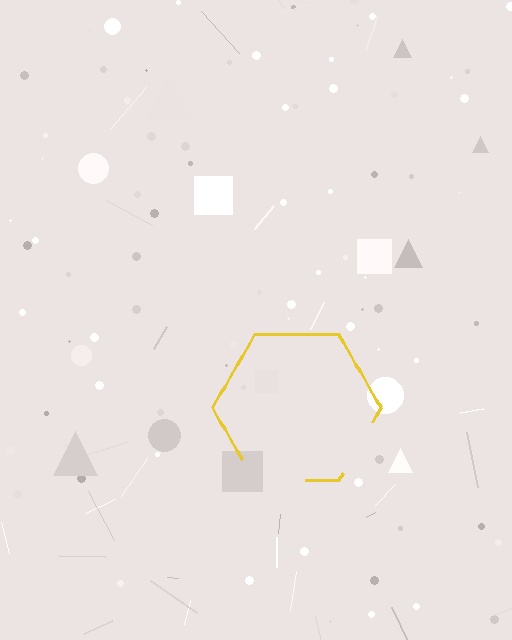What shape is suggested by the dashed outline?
The dashed outline suggests a hexagon.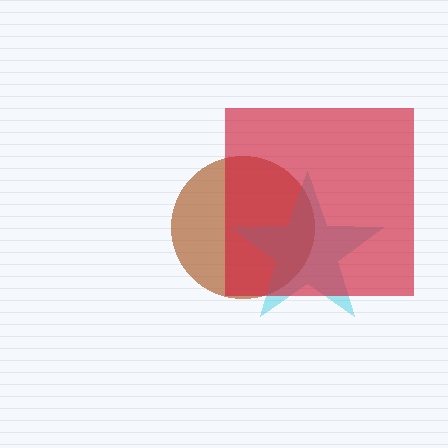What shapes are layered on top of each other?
The layered shapes are: a brown circle, a cyan star, a red square.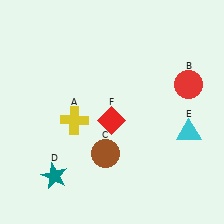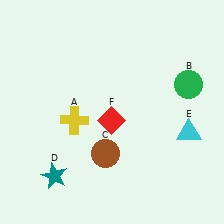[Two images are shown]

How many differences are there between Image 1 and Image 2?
There is 1 difference between the two images.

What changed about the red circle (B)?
In Image 1, B is red. In Image 2, it changed to green.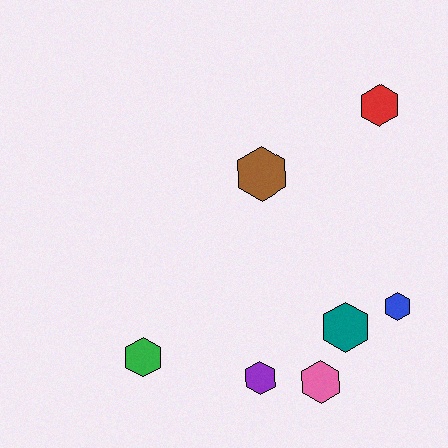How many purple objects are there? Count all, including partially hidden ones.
There is 1 purple object.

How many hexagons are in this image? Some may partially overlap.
There are 7 hexagons.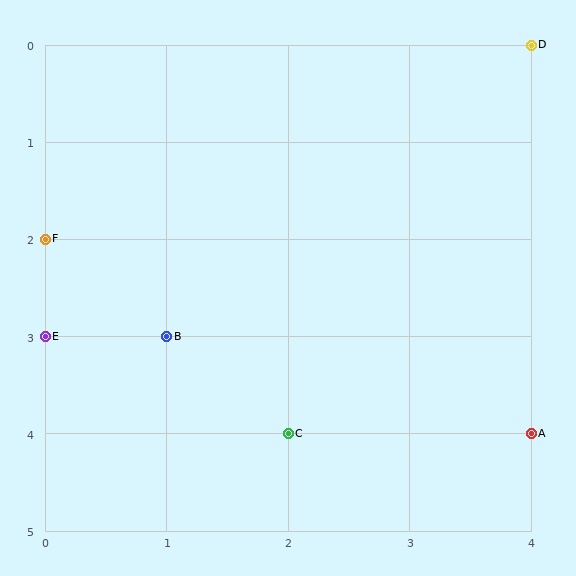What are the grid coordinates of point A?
Point A is at grid coordinates (4, 4).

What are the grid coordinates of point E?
Point E is at grid coordinates (0, 3).